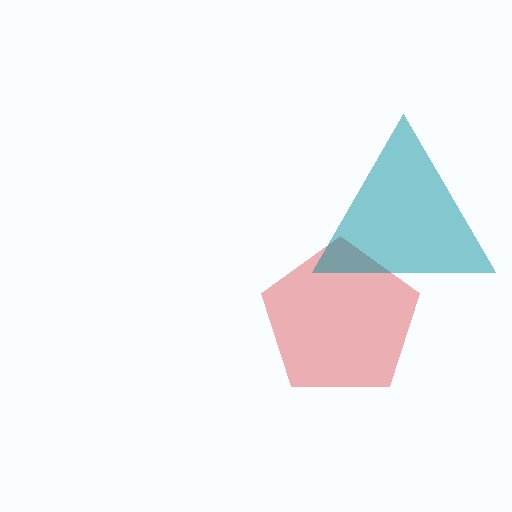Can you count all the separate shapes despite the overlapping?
Yes, there are 2 separate shapes.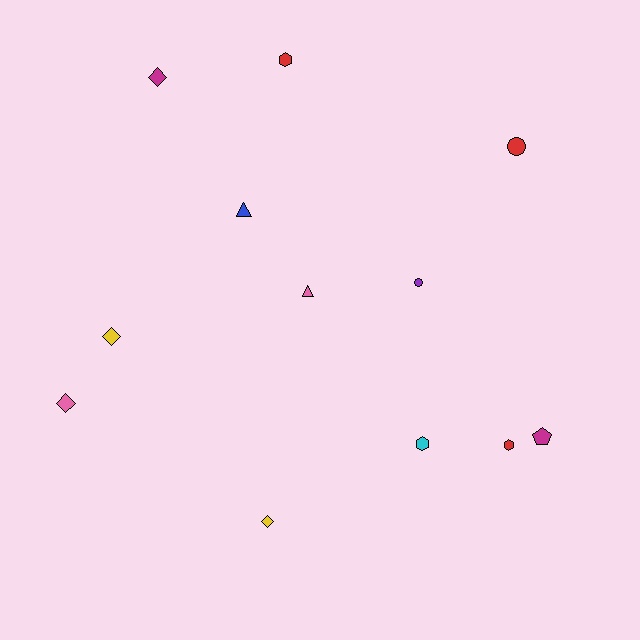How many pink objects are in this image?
There are 2 pink objects.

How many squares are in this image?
There are no squares.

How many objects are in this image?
There are 12 objects.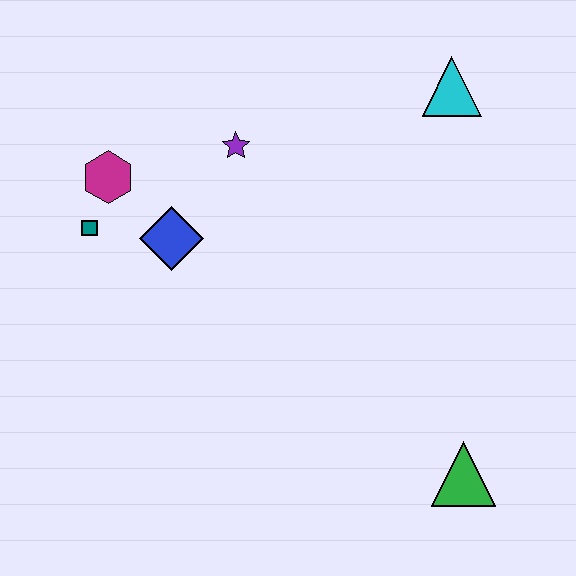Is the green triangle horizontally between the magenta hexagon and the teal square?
No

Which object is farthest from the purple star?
The green triangle is farthest from the purple star.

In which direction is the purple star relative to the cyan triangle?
The purple star is to the left of the cyan triangle.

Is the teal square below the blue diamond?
No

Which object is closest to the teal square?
The magenta hexagon is closest to the teal square.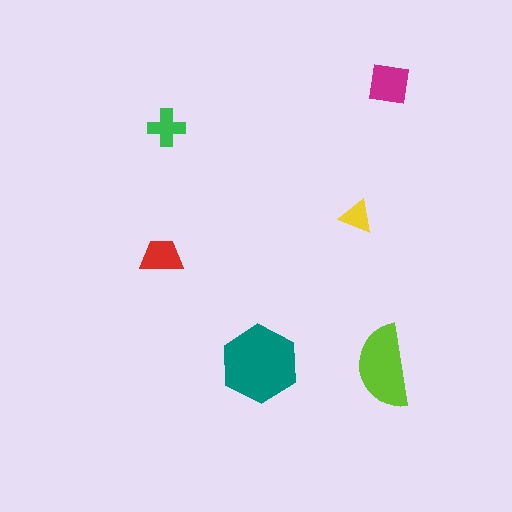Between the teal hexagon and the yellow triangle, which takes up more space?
The teal hexagon.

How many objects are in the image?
There are 6 objects in the image.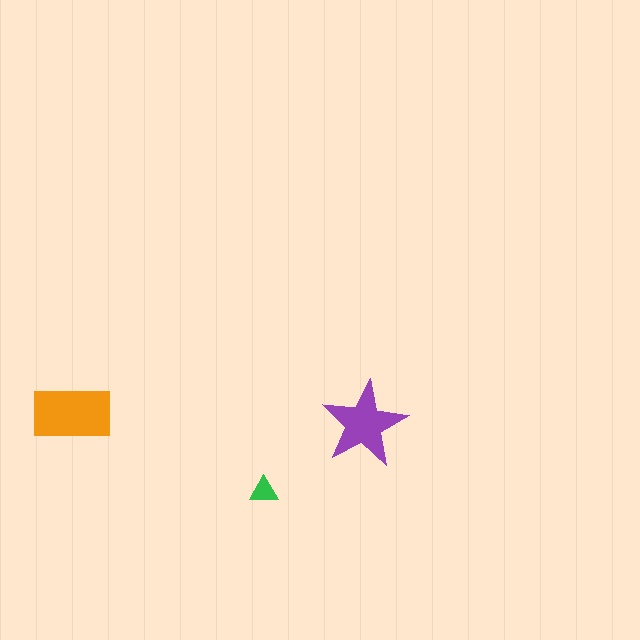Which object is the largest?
The orange rectangle.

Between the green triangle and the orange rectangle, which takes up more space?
The orange rectangle.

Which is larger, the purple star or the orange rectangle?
The orange rectangle.